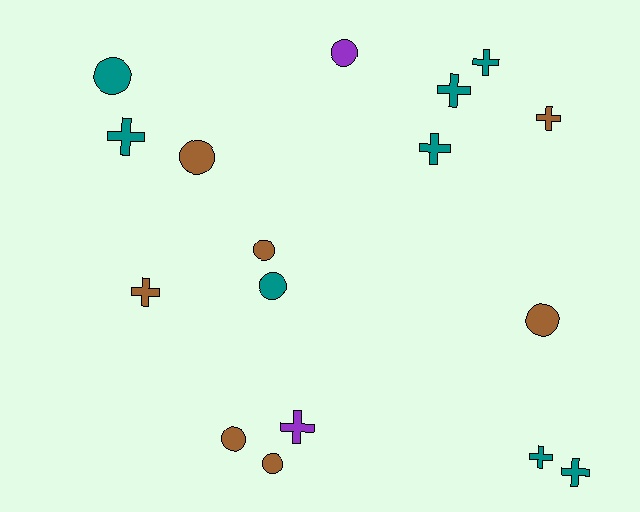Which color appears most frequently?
Teal, with 8 objects.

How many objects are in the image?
There are 17 objects.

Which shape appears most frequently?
Cross, with 9 objects.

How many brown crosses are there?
There are 2 brown crosses.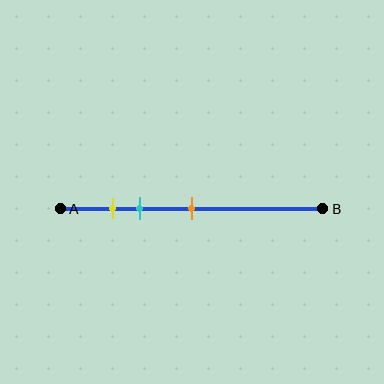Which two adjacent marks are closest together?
The yellow and cyan marks are the closest adjacent pair.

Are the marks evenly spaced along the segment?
No, the marks are not evenly spaced.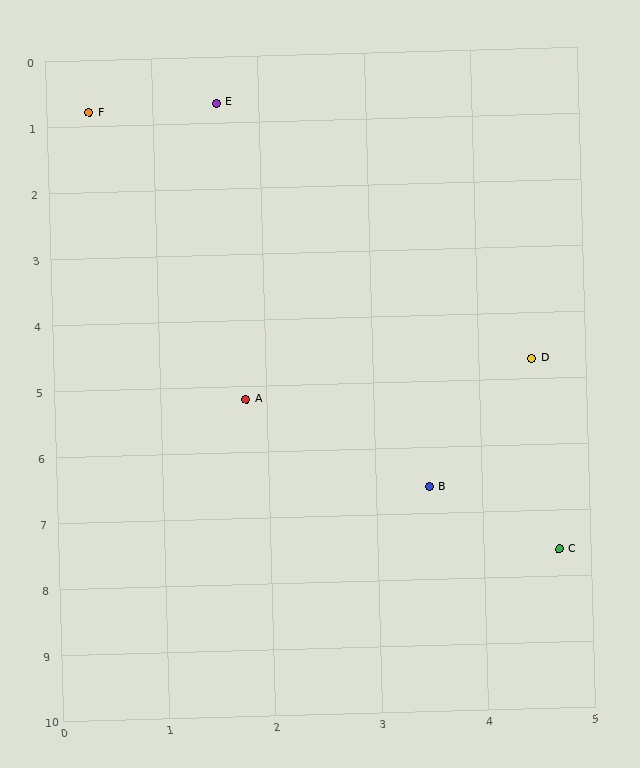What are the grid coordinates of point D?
Point D is at approximately (4.5, 4.7).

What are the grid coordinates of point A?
Point A is at approximately (1.8, 5.2).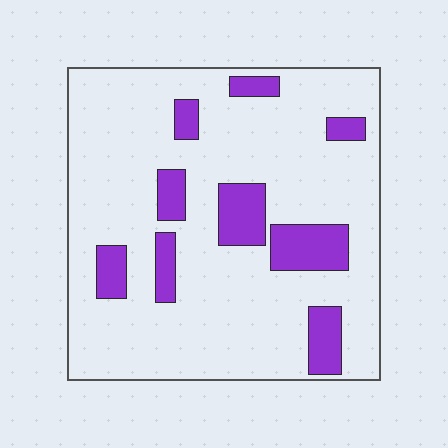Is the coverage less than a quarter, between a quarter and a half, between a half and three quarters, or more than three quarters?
Less than a quarter.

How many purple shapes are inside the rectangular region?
9.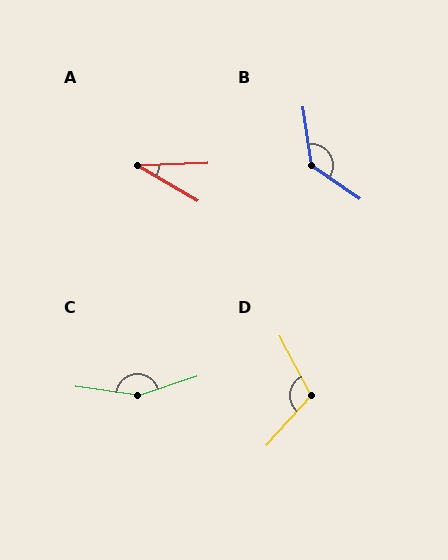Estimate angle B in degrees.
Approximately 133 degrees.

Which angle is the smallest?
A, at approximately 33 degrees.